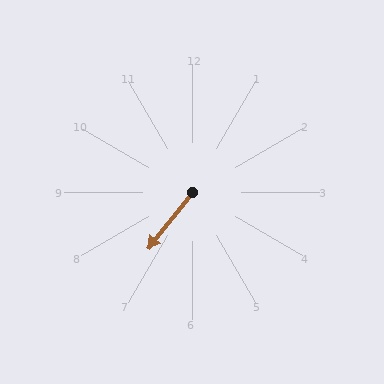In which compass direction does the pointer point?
Southwest.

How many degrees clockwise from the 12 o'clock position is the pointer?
Approximately 218 degrees.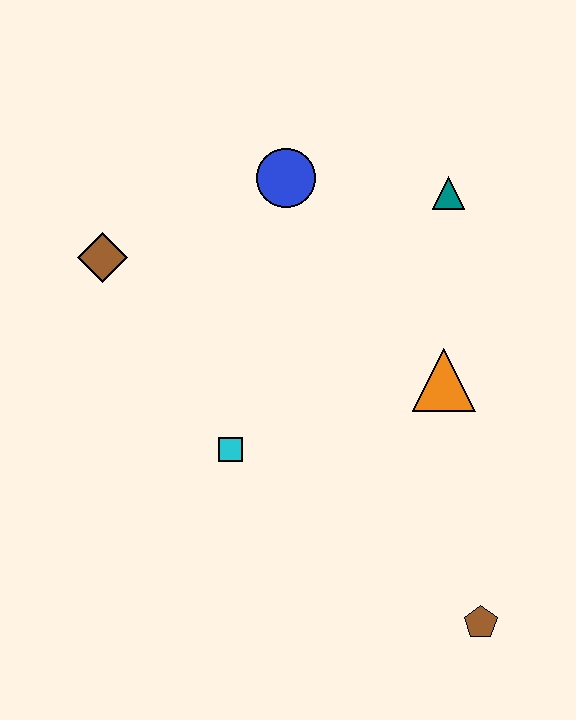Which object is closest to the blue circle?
The teal triangle is closest to the blue circle.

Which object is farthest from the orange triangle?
The brown diamond is farthest from the orange triangle.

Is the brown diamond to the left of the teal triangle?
Yes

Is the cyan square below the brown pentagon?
No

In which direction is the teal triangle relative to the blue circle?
The teal triangle is to the right of the blue circle.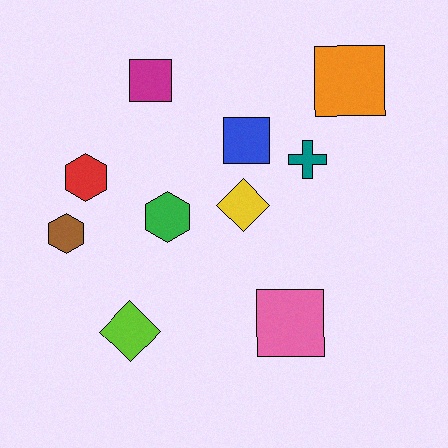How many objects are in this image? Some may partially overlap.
There are 10 objects.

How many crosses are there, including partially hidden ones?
There is 1 cross.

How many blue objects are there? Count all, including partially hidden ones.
There is 1 blue object.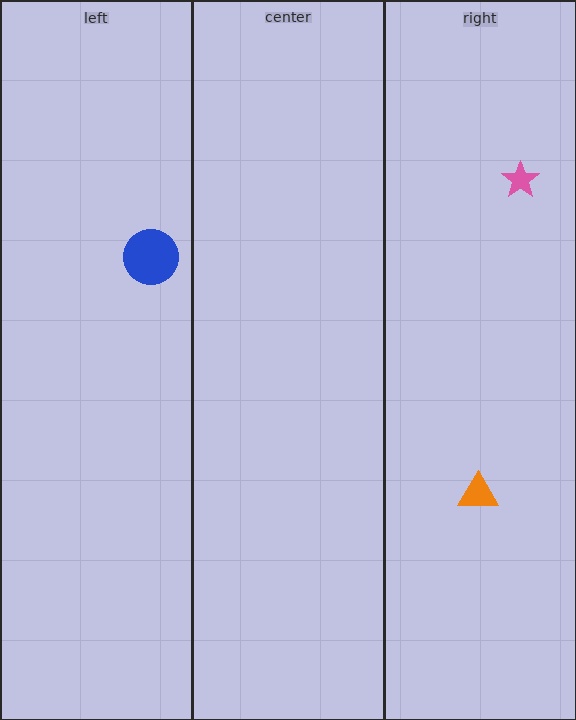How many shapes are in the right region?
2.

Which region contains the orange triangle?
The right region.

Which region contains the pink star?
The right region.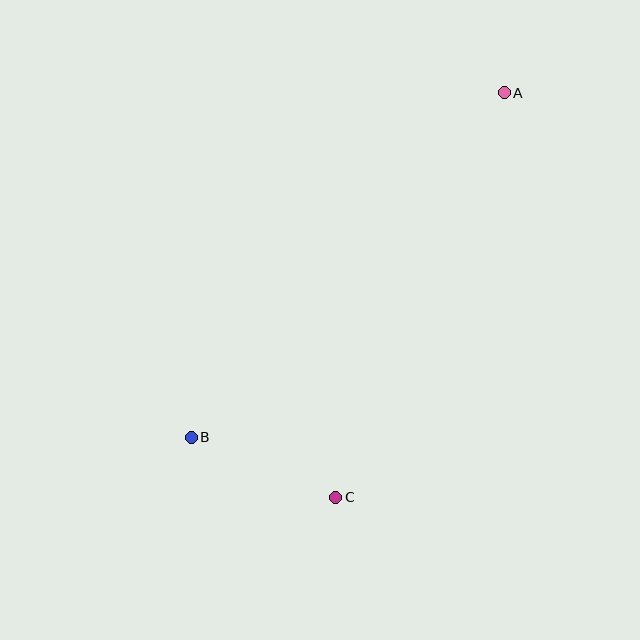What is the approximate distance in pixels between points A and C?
The distance between A and C is approximately 438 pixels.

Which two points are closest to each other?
Points B and C are closest to each other.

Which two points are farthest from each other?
Points A and B are farthest from each other.